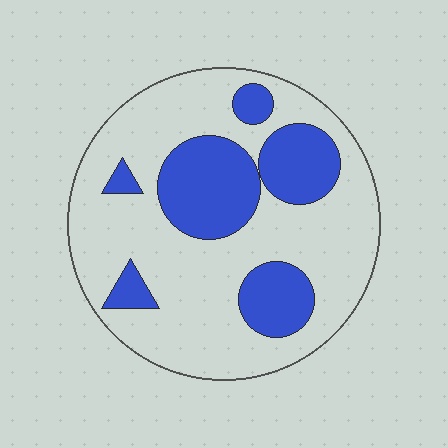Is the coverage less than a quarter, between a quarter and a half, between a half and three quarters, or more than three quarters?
Between a quarter and a half.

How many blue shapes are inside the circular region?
6.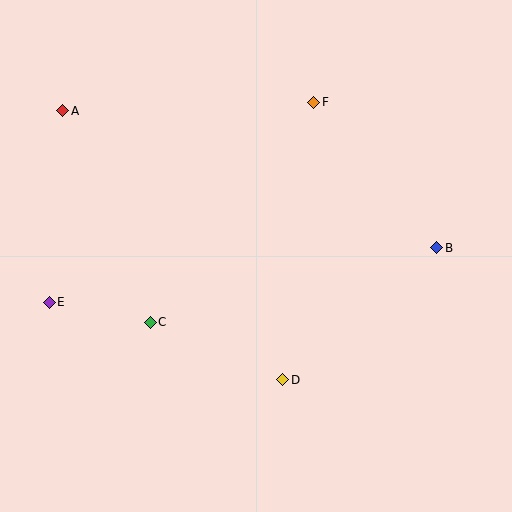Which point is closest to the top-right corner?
Point F is closest to the top-right corner.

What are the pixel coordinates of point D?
Point D is at (283, 380).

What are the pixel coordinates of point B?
Point B is at (437, 248).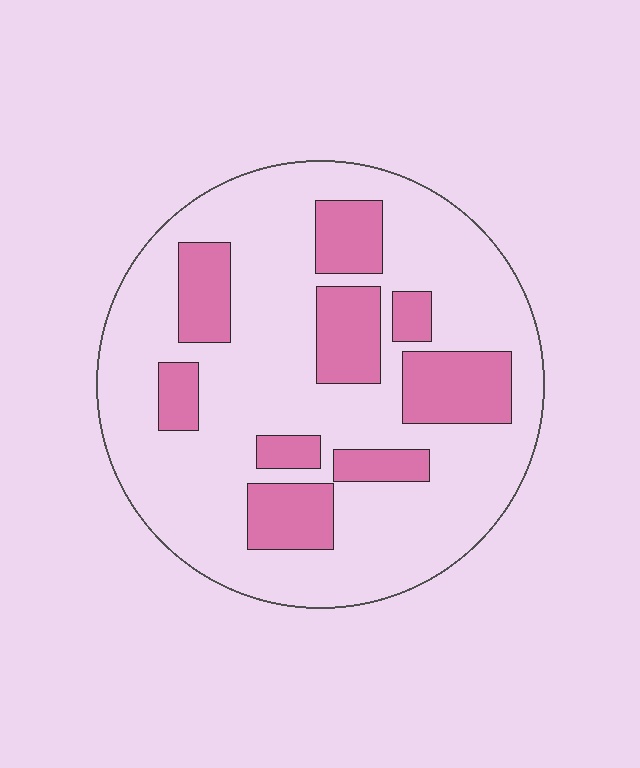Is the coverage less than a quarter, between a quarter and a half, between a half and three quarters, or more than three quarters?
Between a quarter and a half.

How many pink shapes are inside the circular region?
9.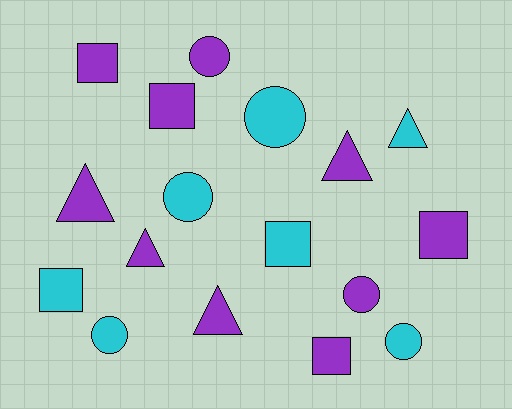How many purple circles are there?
There are 2 purple circles.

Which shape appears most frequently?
Circle, with 6 objects.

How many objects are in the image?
There are 17 objects.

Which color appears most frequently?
Purple, with 10 objects.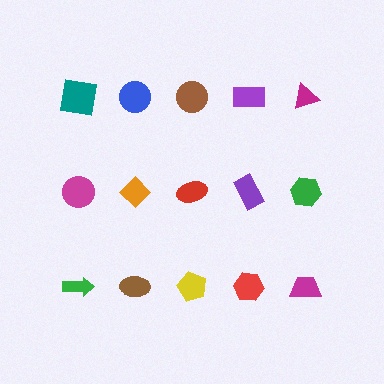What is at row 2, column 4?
A purple rectangle.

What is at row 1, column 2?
A blue circle.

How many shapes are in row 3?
5 shapes.